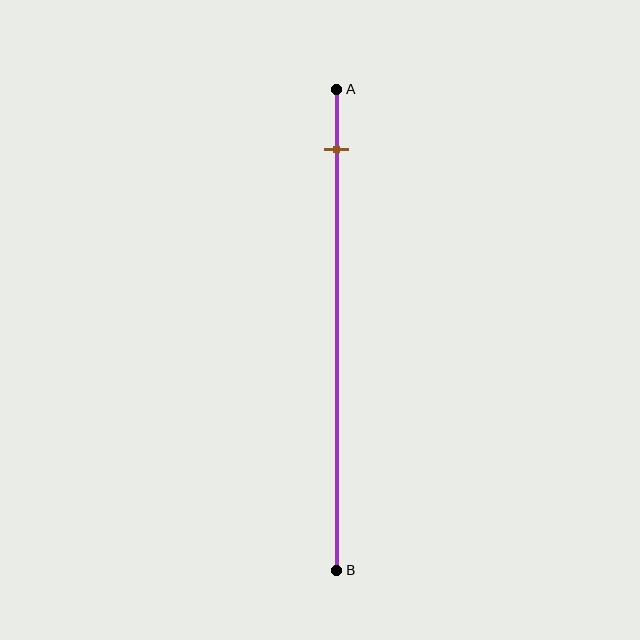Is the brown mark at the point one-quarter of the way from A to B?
No, the mark is at about 10% from A, not at the 25% one-quarter point.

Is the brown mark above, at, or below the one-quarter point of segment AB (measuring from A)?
The brown mark is above the one-quarter point of segment AB.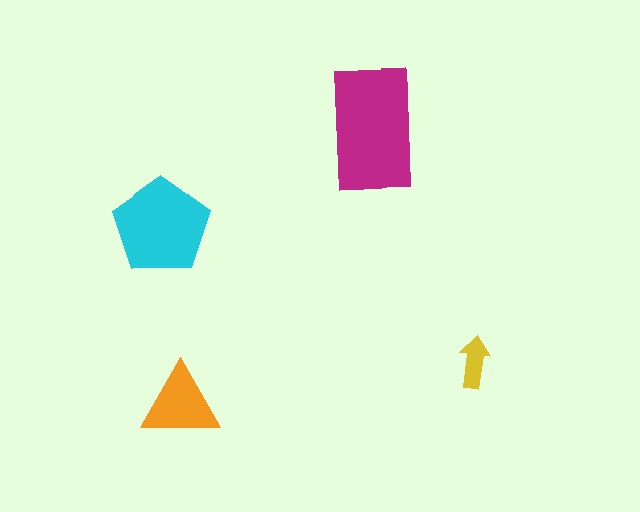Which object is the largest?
The magenta rectangle.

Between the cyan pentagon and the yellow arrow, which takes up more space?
The cyan pentagon.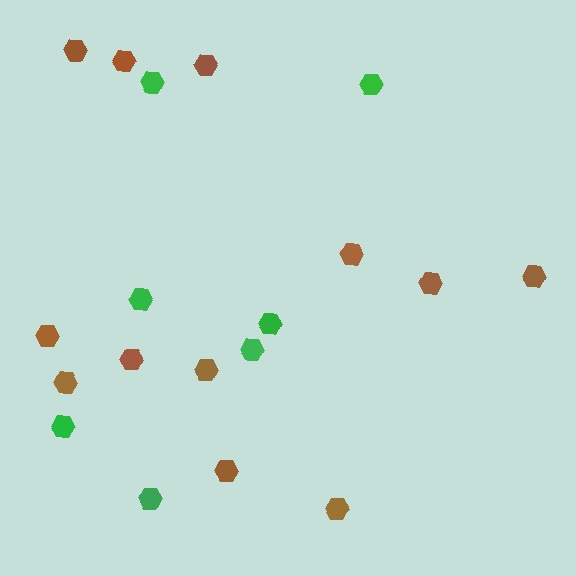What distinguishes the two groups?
There are 2 groups: one group of brown hexagons (12) and one group of green hexagons (7).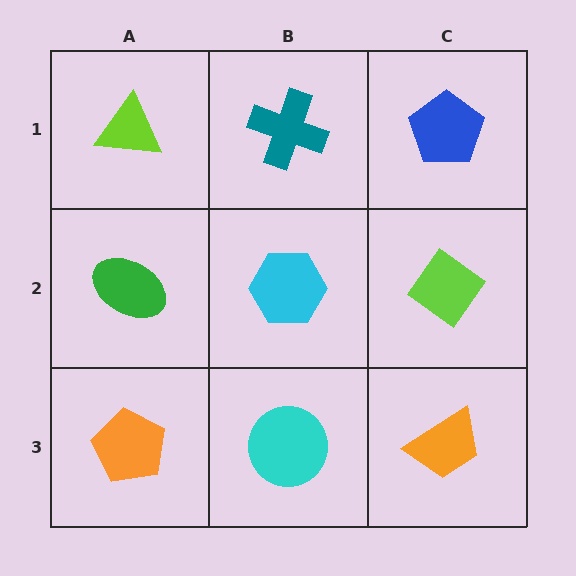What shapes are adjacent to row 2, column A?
A lime triangle (row 1, column A), an orange pentagon (row 3, column A), a cyan hexagon (row 2, column B).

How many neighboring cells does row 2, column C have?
3.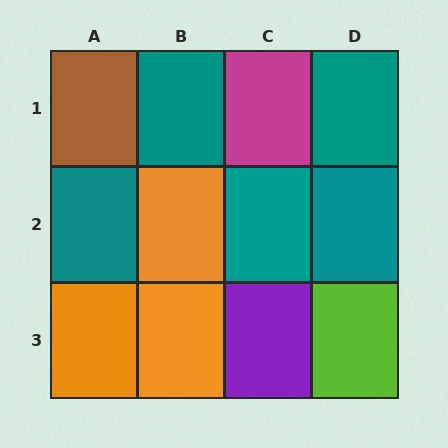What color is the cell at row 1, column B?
Teal.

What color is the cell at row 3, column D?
Lime.